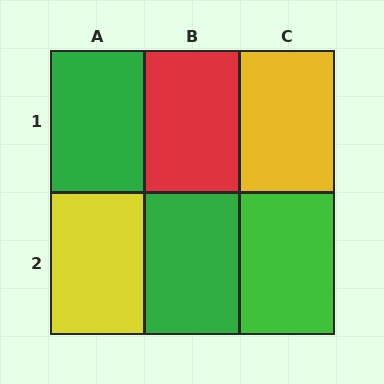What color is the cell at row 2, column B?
Green.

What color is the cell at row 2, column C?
Green.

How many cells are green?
3 cells are green.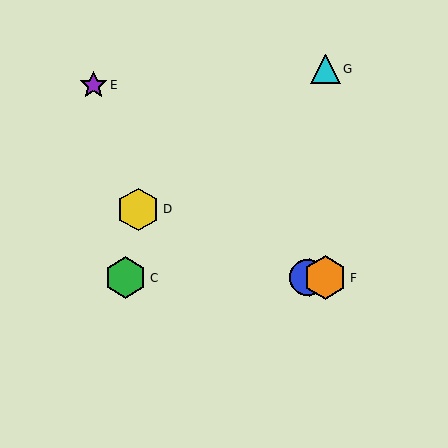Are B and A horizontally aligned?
Yes, both are at y≈278.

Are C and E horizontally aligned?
No, C is at y≈278 and E is at y≈85.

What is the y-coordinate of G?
Object G is at y≈69.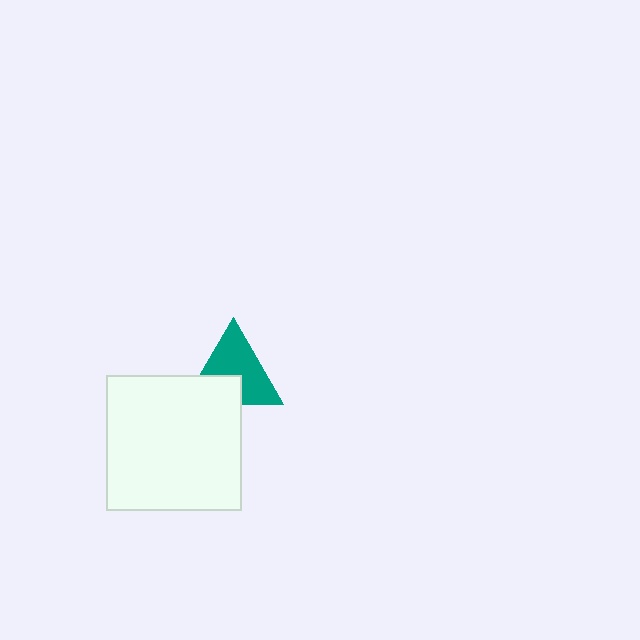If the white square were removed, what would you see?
You would see the complete teal triangle.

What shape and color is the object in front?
The object in front is a white square.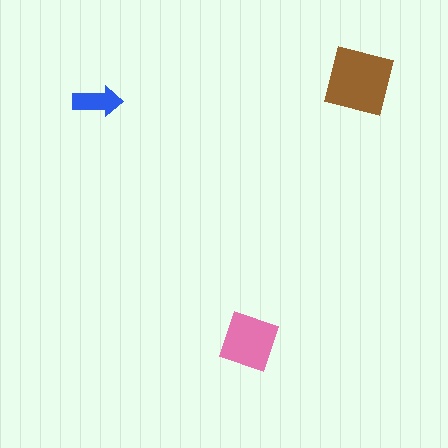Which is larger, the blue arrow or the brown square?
The brown square.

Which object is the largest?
The brown square.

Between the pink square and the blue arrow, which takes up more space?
The pink square.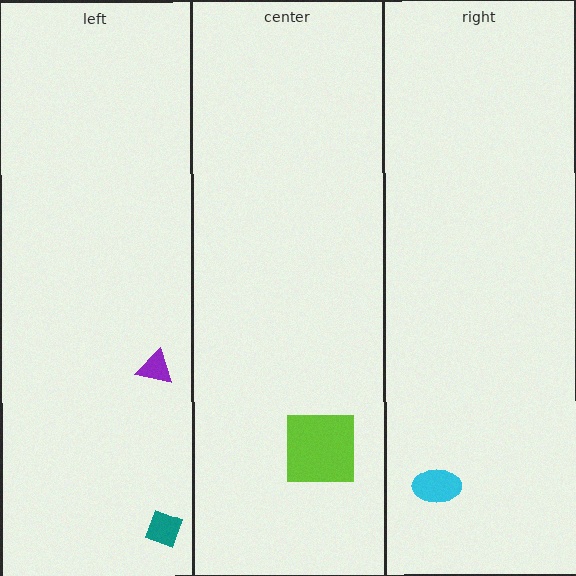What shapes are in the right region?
The cyan ellipse.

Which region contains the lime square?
The center region.